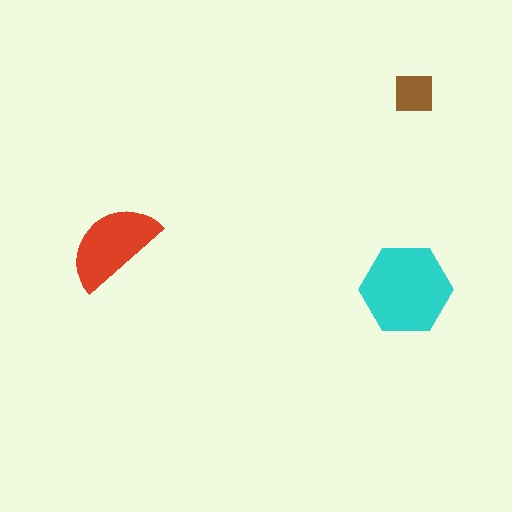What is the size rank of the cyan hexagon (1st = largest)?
1st.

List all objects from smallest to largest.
The brown square, the red semicircle, the cyan hexagon.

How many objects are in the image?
There are 3 objects in the image.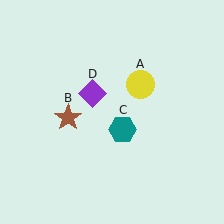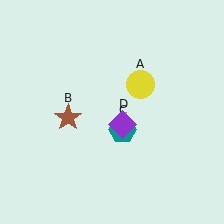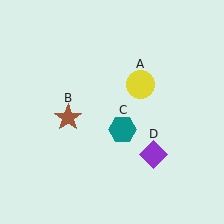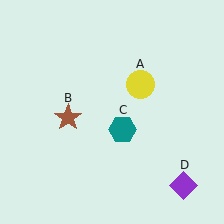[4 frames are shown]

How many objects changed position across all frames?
1 object changed position: purple diamond (object D).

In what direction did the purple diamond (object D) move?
The purple diamond (object D) moved down and to the right.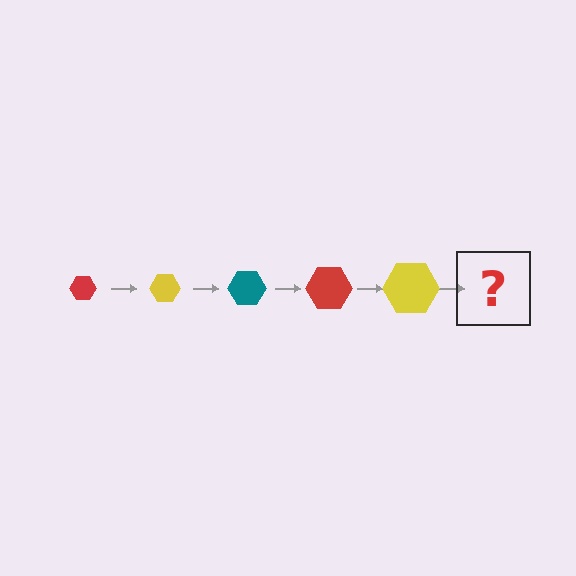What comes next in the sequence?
The next element should be a teal hexagon, larger than the previous one.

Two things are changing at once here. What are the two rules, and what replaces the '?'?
The two rules are that the hexagon grows larger each step and the color cycles through red, yellow, and teal. The '?' should be a teal hexagon, larger than the previous one.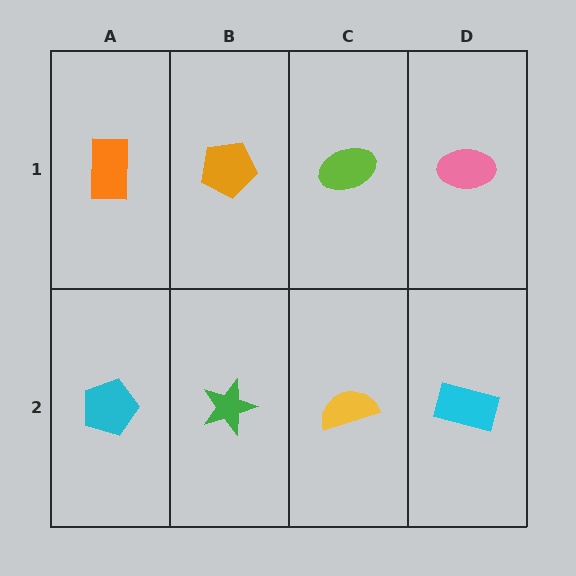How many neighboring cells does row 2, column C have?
3.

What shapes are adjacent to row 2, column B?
An orange pentagon (row 1, column B), a cyan pentagon (row 2, column A), a yellow semicircle (row 2, column C).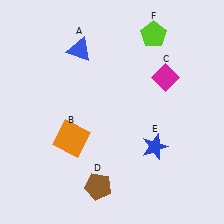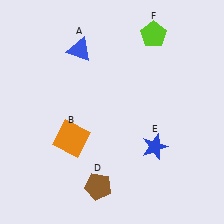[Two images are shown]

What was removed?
The magenta diamond (C) was removed in Image 2.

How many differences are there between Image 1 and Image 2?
There is 1 difference between the two images.